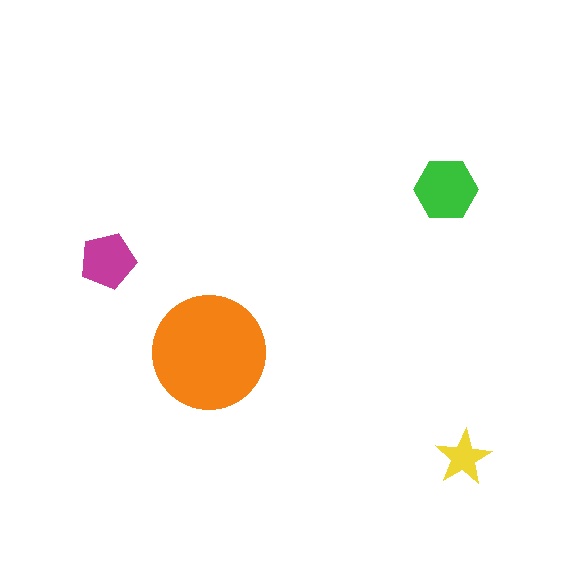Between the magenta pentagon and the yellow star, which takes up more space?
The magenta pentagon.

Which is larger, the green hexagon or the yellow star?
The green hexagon.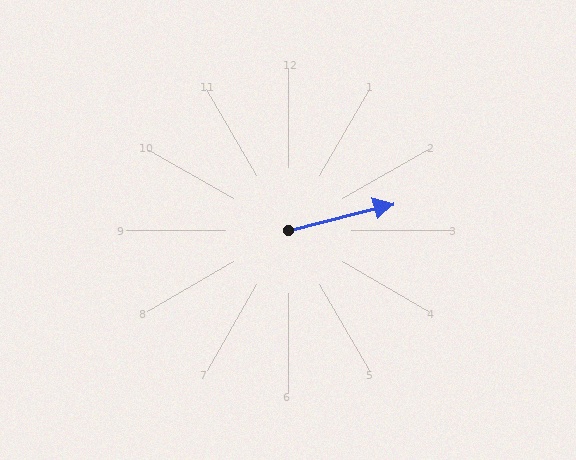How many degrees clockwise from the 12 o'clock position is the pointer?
Approximately 76 degrees.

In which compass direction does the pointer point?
East.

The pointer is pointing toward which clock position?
Roughly 3 o'clock.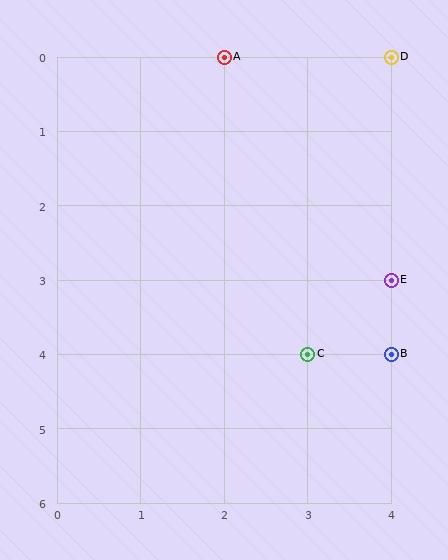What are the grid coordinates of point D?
Point D is at grid coordinates (4, 0).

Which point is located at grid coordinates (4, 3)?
Point E is at (4, 3).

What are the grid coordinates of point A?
Point A is at grid coordinates (2, 0).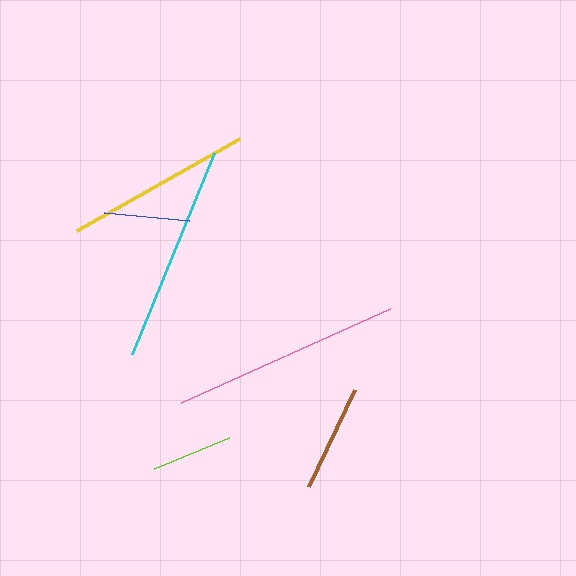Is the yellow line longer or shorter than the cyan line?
The cyan line is longer than the yellow line.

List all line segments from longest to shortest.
From longest to shortest: pink, cyan, yellow, brown, blue, lime.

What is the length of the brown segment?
The brown segment is approximately 107 pixels long.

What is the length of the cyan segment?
The cyan segment is approximately 218 pixels long.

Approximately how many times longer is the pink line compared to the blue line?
The pink line is approximately 2.7 times the length of the blue line.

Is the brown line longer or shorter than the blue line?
The brown line is longer than the blue line.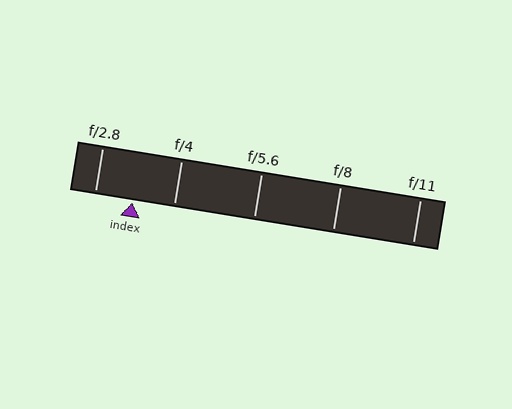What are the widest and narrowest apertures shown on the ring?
The widest aperture shown is f/2.8 and the narrowest is f/11.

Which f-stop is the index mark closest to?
The index mark is closest to f/2.8.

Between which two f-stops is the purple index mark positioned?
The index mark is between f/2.8 and f/4.